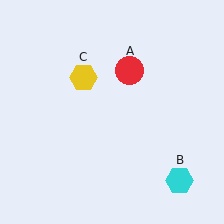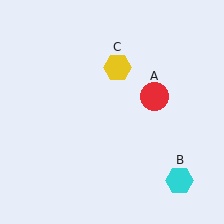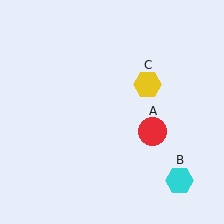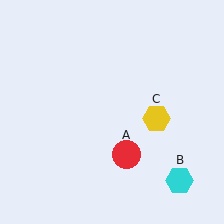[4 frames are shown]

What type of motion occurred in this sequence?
The red circle (object A), yellow hexagon (object C) rotated clockwise around the center of the scene.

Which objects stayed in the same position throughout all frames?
Cyan hexagon (object B) remained stationary.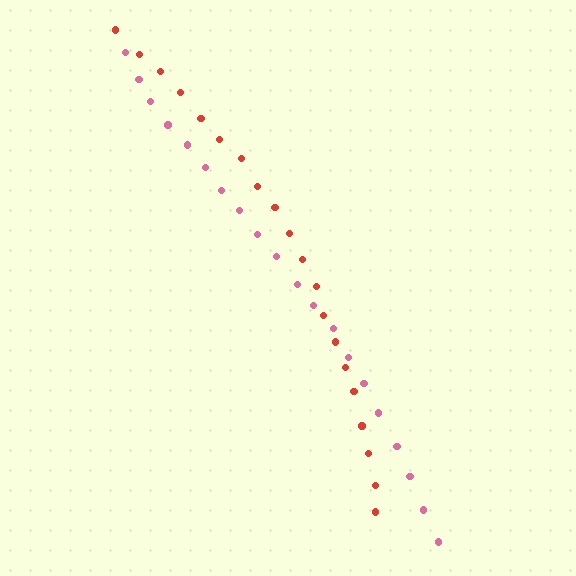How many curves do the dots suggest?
There are 2 distinct paths.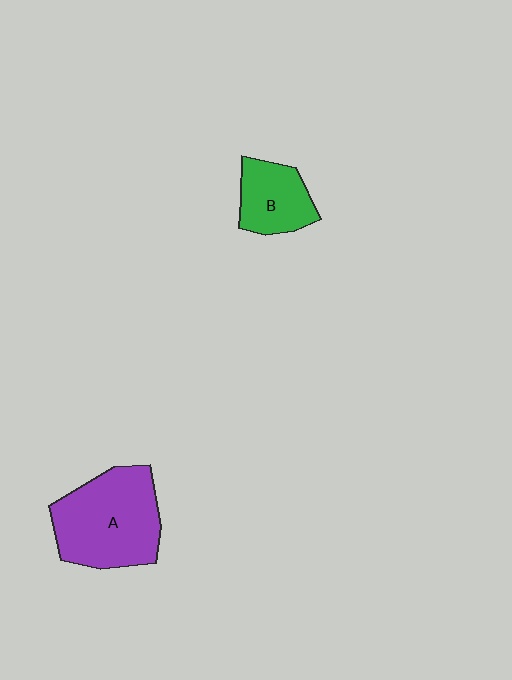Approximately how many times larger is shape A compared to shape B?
Approximately 1.9 times.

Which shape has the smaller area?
Shape B (green).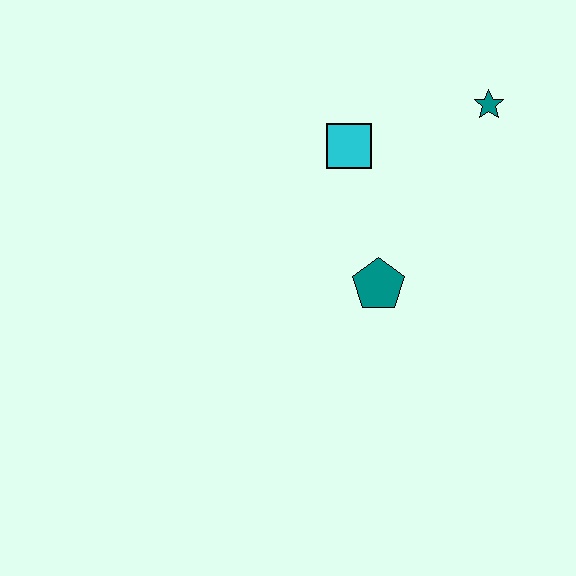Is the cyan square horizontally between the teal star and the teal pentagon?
No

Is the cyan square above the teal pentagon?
Yes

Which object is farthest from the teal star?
The teal pentagon is farthest from the teal star.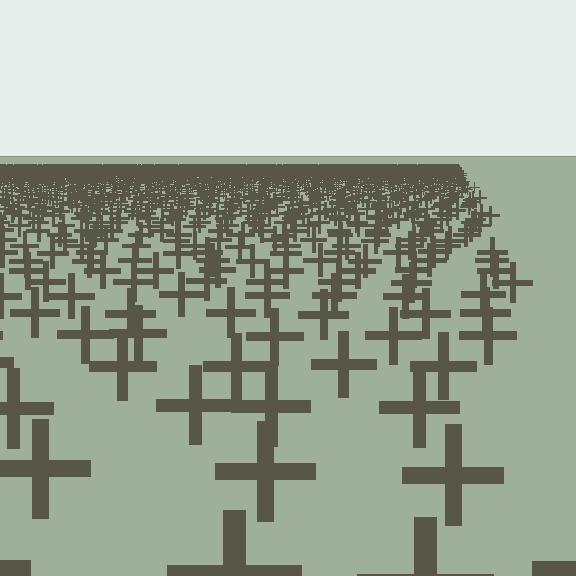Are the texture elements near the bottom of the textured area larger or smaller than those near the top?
Larger. Near the bottom, elements are closer to the viewer and appear at a bigger on-screen size.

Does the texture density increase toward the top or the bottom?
Density increases toward the top.